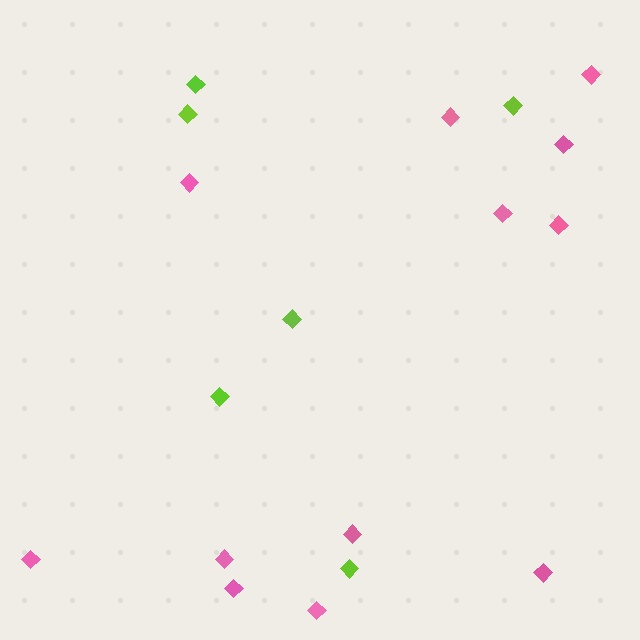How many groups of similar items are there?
There are 2 groups: one group of pink diamonds (12) and one group of lime diamonds (6).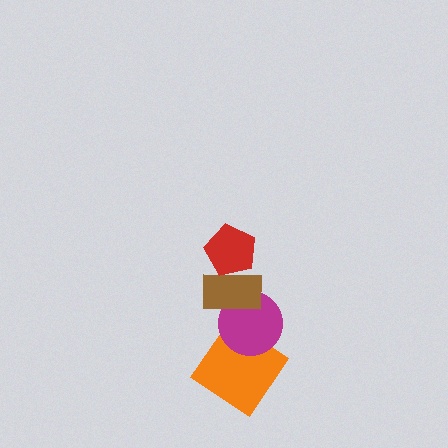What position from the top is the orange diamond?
The orange diamond is 4th from the top.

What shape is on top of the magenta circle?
The brown rectangle is on top of the magenta circle.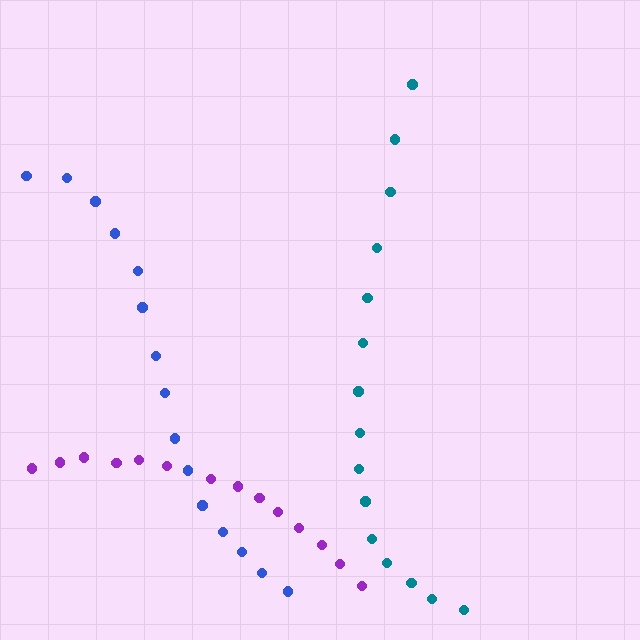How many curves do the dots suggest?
There are 3 distinct paths.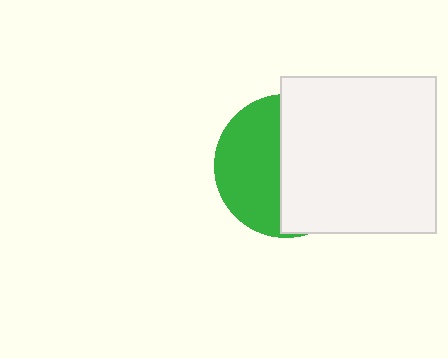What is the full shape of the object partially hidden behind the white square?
The partially hidden object is a green circle.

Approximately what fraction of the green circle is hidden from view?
Roughly 55% of the green circle is hidden behind the white square.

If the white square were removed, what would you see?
You would see the complete green circle.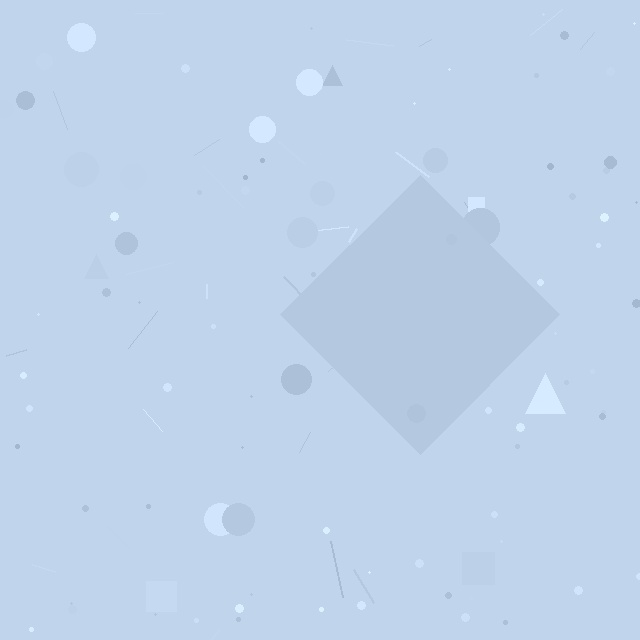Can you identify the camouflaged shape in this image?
The camouflaged shape is a diamond.